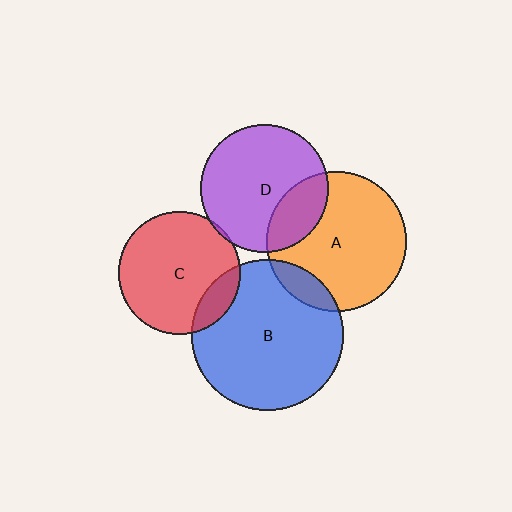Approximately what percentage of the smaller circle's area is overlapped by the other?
Approximately 5%.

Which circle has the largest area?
Circle B (blue).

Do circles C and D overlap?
Yes.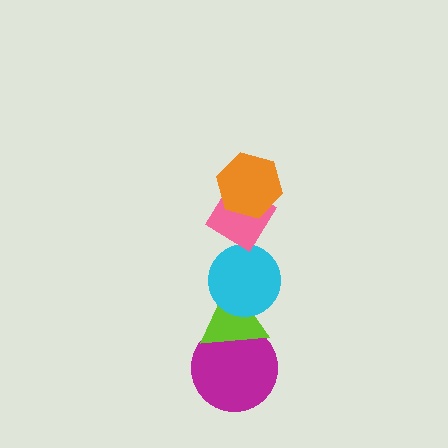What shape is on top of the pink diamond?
The orange hexagon is on top of the pink diamond.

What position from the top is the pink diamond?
The pink diamond is 2nd from the top.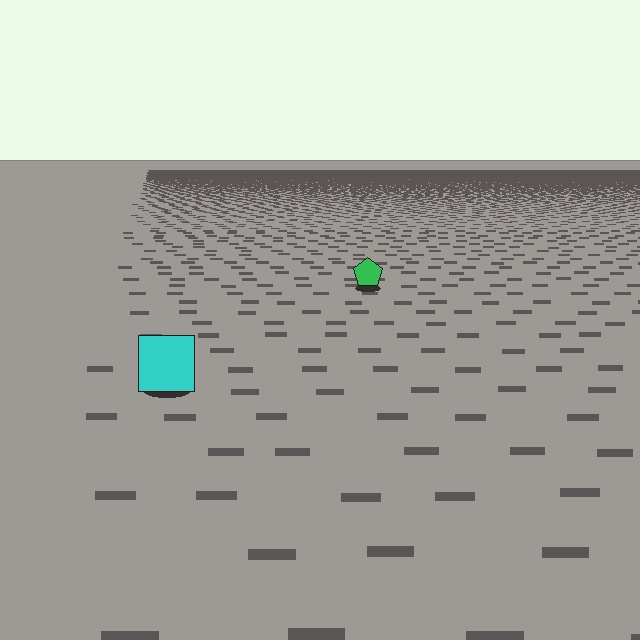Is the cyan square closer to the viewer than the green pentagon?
Yes. The cyan square is closer — you can tell from the texture gradient: the ground texture is coarser near it.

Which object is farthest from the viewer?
The green pentagon is farthest from the viewer. It appears smaller and the ground texture around it is denser.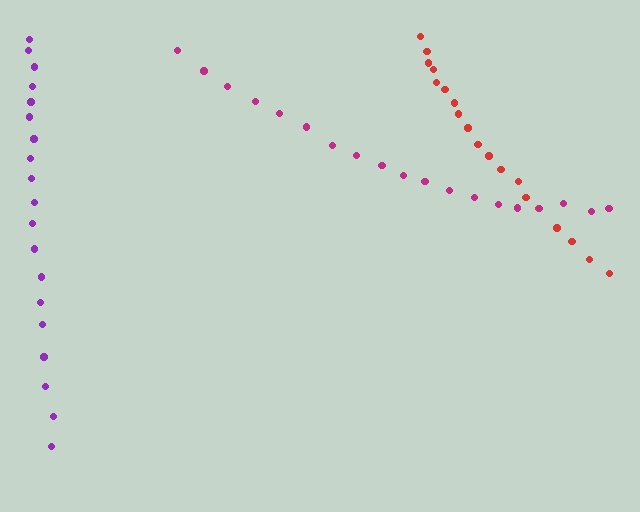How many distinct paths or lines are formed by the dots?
There are 3 distinct paths.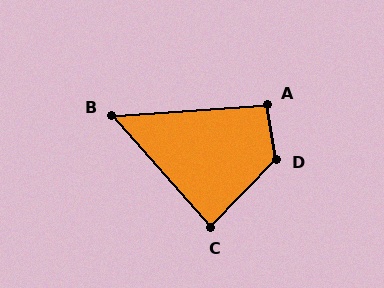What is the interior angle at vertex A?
Approximately 95 degrees (approximately right).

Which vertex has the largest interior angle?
D, at approximately 127 degrees.